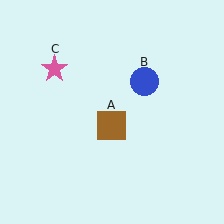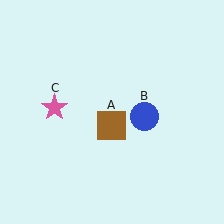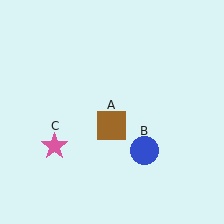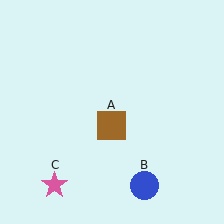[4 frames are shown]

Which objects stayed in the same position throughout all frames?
Brown square (object A) remained stationary.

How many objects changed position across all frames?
2 objects changed position: blue circle (object B), pink star (object C).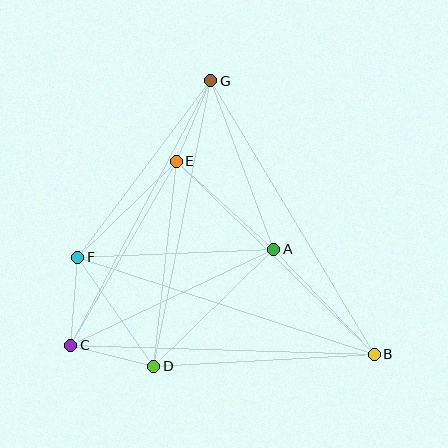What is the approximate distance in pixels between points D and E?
The distance between D and E is approximately 206 pixels.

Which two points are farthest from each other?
Points B and G are farthest from each other.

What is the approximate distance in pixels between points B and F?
The distance between B and F is approximately 312 pixels.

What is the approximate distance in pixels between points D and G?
The distance between D and G is approximately 291 pixels.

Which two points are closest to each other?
Points C and D are closest to each other.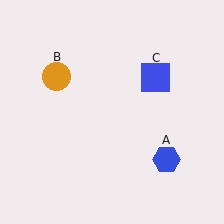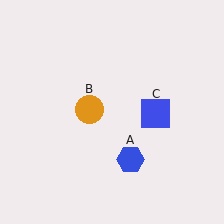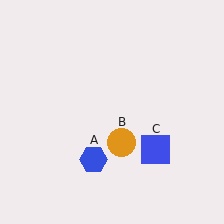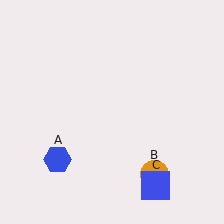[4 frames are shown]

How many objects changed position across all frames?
3 objects changed position: blue hexagon (object A), orange circle (object B), blue square (object C).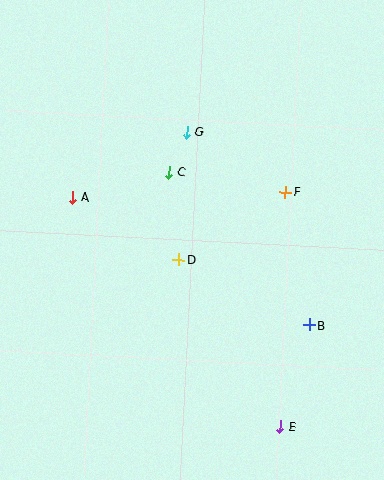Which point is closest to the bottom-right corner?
Point E is closest to the bottom-right corner.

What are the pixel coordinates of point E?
Point E is at (280, 427).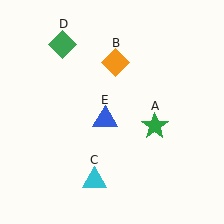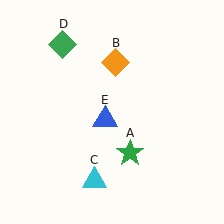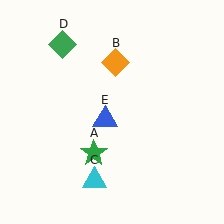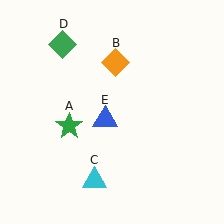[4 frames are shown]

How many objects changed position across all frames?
1 object changed position: green star (object A).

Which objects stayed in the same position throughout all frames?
Orange diamond (object B) and cyan triangle (object C) and green diamond (object D) and blue triangle (object E) remained stationary.